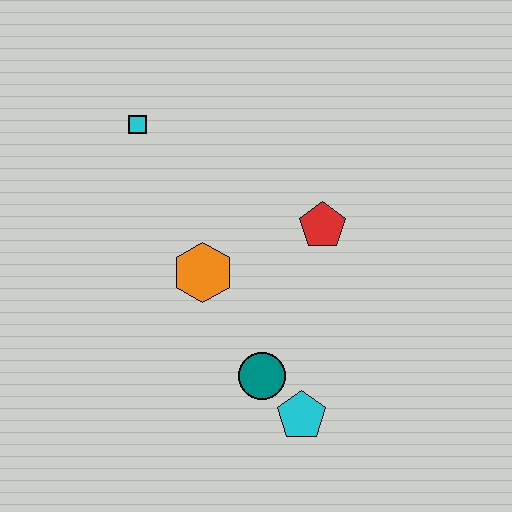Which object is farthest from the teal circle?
The cyan square is farthest from the teal circle.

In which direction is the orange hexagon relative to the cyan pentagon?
The orange hexagon is above the cyan pentagon.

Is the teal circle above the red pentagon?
No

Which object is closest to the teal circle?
The cyan pentagon is closest to the teal circle.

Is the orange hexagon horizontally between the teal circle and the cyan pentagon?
No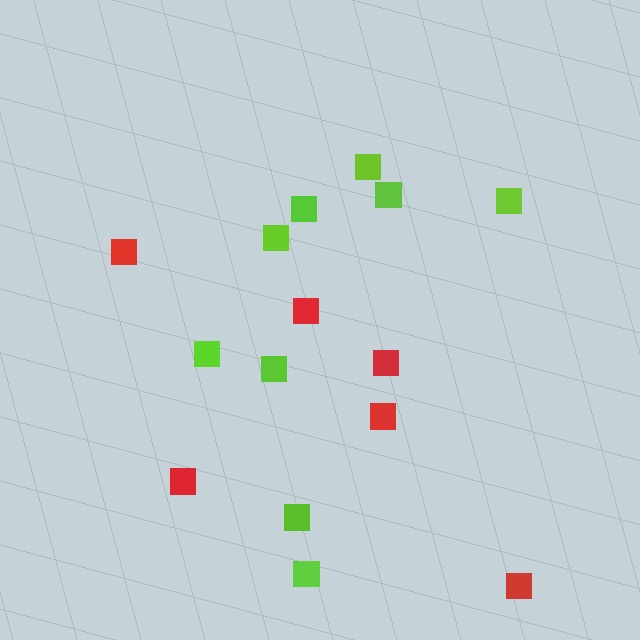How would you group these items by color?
There are 2 groups: one group of red squares (6) and one group of lime squares (9).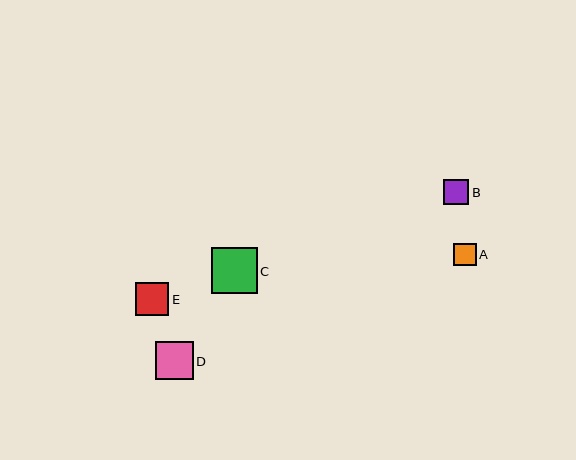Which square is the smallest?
Square A is the smallest with a size of approximately 23 pixels.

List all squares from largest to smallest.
From largest to smallest: C, D, E, B, A.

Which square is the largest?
Square C is the largest with a size of approximately 46 pixels.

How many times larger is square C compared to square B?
Square C is approximately 1.8 times the size of square B.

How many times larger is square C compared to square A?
Square C is approximately 2.0 times the size of square A.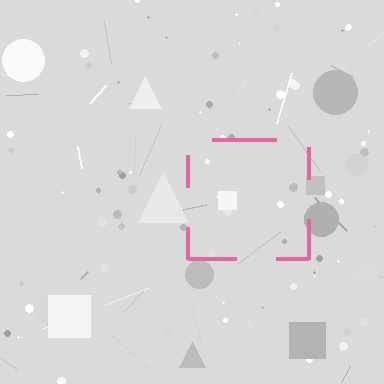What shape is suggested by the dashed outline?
The dashed outline suggests a square.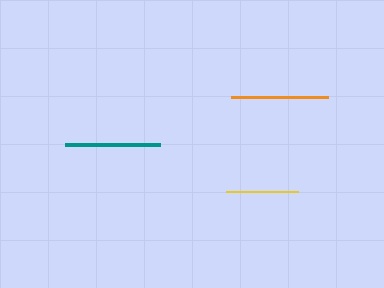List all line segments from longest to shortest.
From longest to shortest: orange, teal, yellow.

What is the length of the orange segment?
The orange segment is approximately 97 pixels long.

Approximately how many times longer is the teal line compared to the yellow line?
The teal line is approximately 1.3 times the length of the yellow line.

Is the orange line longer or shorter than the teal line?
The orange line is longer than the teal line.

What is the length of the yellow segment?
The yellow segment is approximately 72 pixels long.